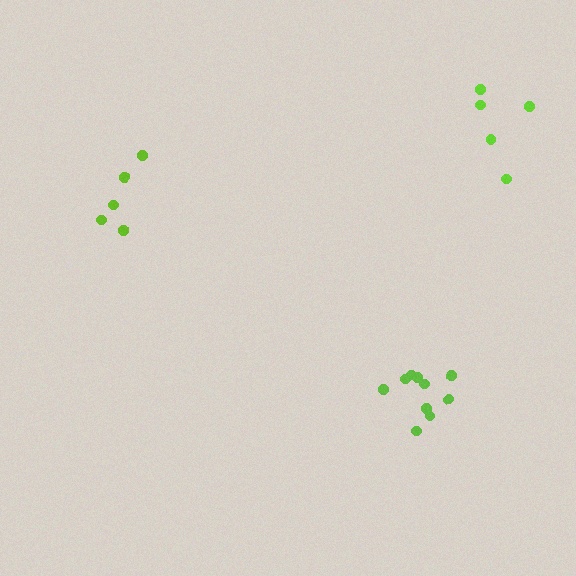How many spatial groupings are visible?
There are 3 spatial groupings.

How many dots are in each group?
Group 1: 5 dots, Group 2: 5 dots, Group 3: 10 dots (20 total).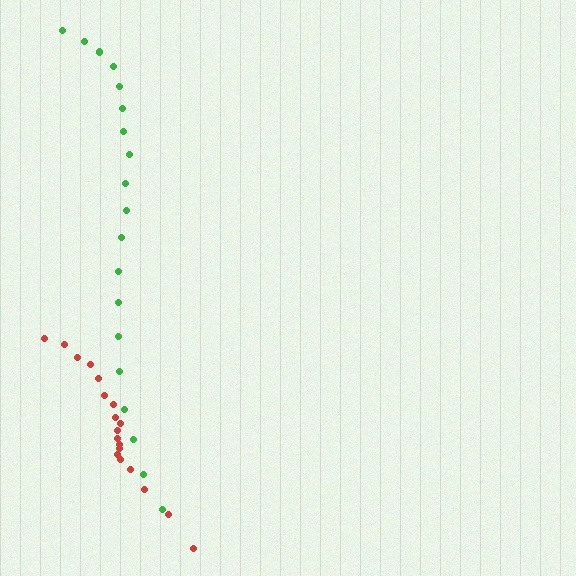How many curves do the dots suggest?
There are 2 distinct paths.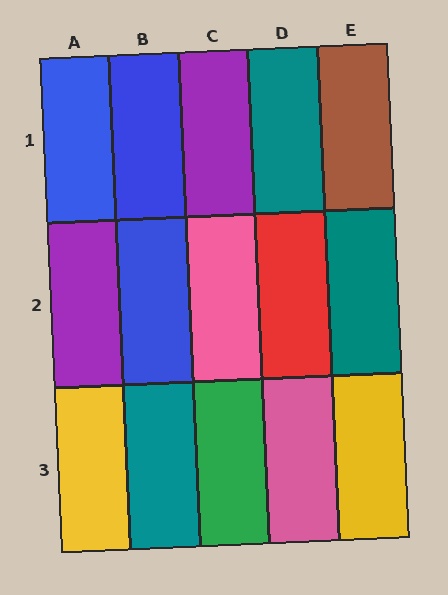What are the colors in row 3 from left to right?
Yellow, teal, green, pink, yellow.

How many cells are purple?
2 cells are purple.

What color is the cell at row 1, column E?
Brown.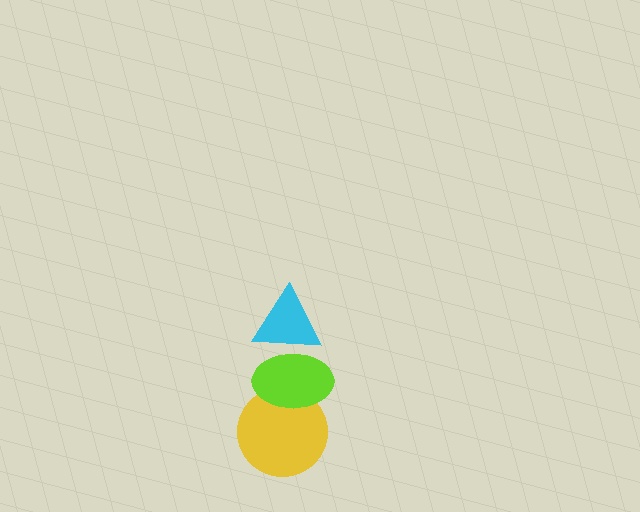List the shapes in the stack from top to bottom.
From top to bottom: the cyan triangle, the lime ellipse, the yellow circle.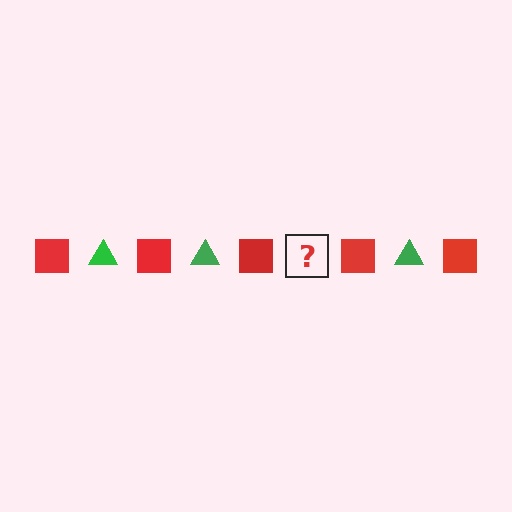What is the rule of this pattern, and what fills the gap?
The rule is that the pattern alternates between red square and green triangle. The gap should be filled with a green triangle.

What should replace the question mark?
The question mark should be replaced with a green triangle.